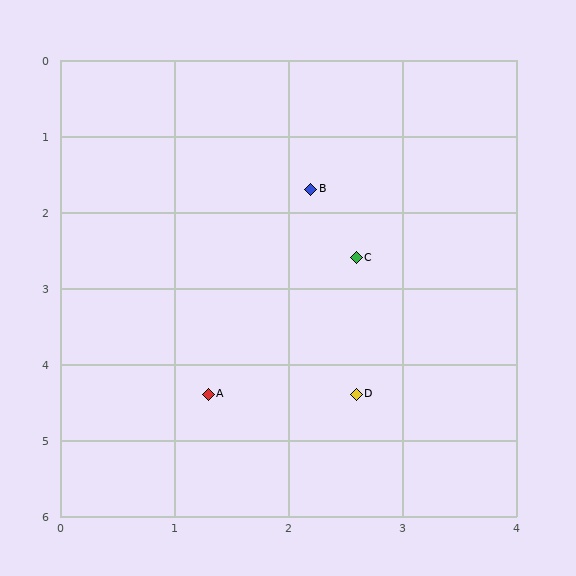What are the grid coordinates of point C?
Point C is at approximately (2.6, 2.6).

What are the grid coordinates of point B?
Point B is at approximately (2.2, 1.7).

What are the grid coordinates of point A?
Point A is at approximately (1.3, 4.4).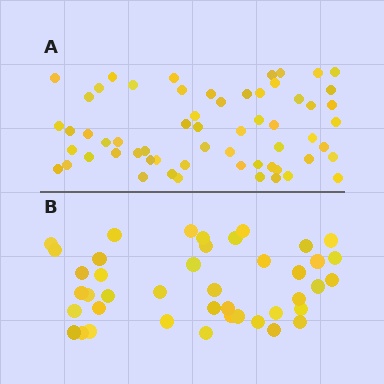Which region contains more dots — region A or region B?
Region A (the top region) has more dots.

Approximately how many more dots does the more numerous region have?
Region A has approximately 20 more dots than region B.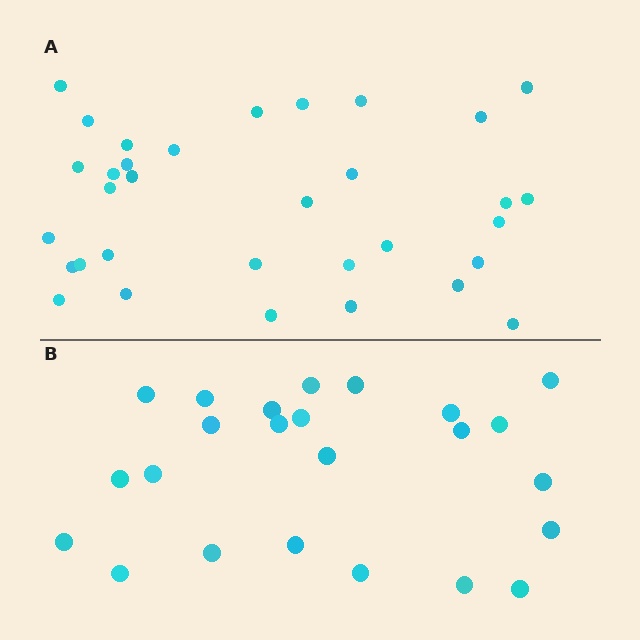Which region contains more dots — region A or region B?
Region A (the top region) has more dots.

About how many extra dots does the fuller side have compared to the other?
Region A has roughly 8 or so more dots than region B.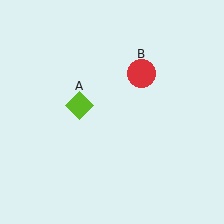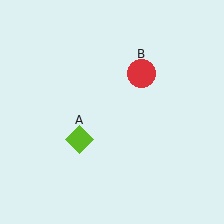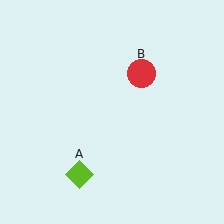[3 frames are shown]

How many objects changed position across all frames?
1 object changed position: lime diamond (object A).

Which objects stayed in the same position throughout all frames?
Red circle (object B) remained stationary.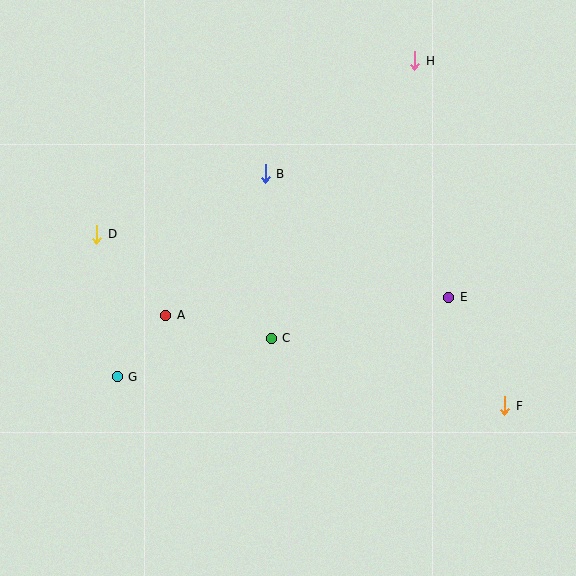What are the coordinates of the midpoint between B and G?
The midpoint between B and G is at (191, 275).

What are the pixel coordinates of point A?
Point A is at (166, 316).